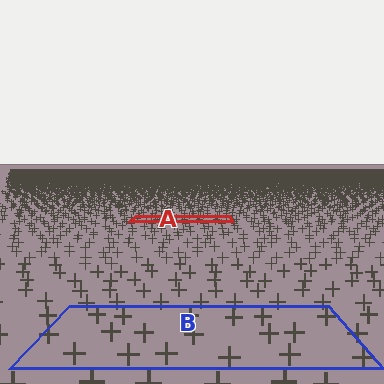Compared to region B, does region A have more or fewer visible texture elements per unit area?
Region A has more texture elements per unit area — they are packed more densely because it is farther away.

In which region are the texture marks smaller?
The texture marks are smaller in region A, because it is farther away.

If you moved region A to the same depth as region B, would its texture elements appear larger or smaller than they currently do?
They would appear larger. At a closer depth, the same texture elements are projected at a bigger on-screen size.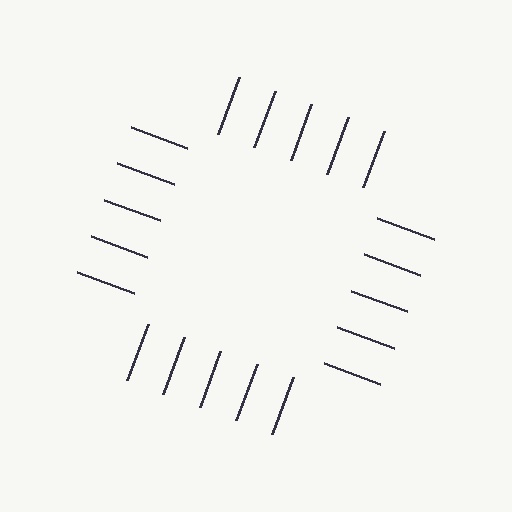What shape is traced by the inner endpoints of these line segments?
An illusory square — the line segments terminate on its edges but no continuous stroke is drawn.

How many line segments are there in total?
20 — 5 along each of the 4 edges.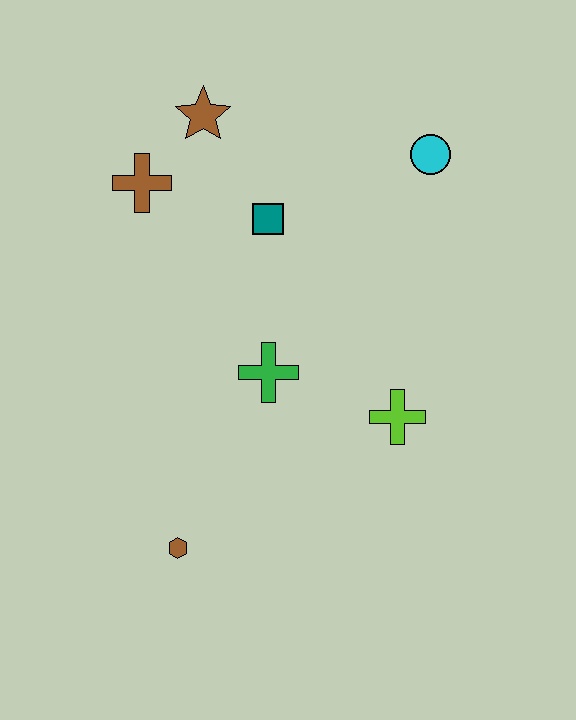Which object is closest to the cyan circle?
The teal square is closest to the cyan circle.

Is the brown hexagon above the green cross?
No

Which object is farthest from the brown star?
The brown hexagon is farthest from the brown star.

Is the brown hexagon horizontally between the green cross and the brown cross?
Yes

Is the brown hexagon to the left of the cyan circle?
Yes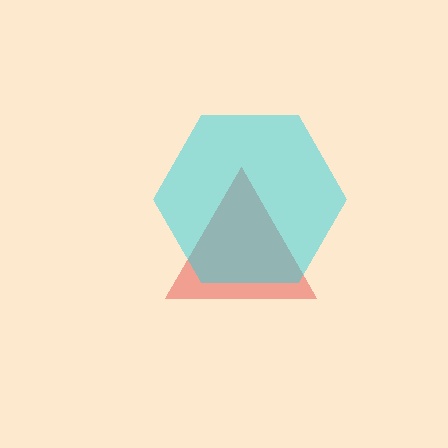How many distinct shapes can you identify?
There are 2 distinct shapes: a red triangle, a cyan hexagon.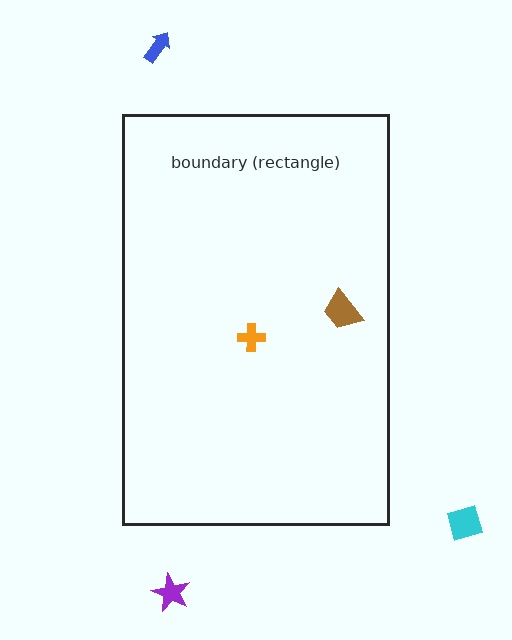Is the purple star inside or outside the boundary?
Outside.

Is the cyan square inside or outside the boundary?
Outside.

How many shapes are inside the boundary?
2 inside, 3 outside.